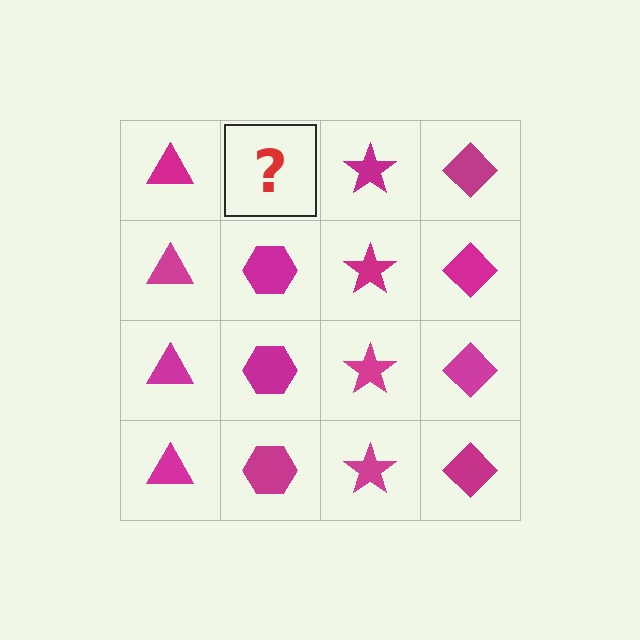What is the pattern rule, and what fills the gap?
The rule is that each column has a consistent shape. The gap should be filled with a magenta hexagon.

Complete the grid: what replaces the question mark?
The question mark should be replaced with a magenta hexagon.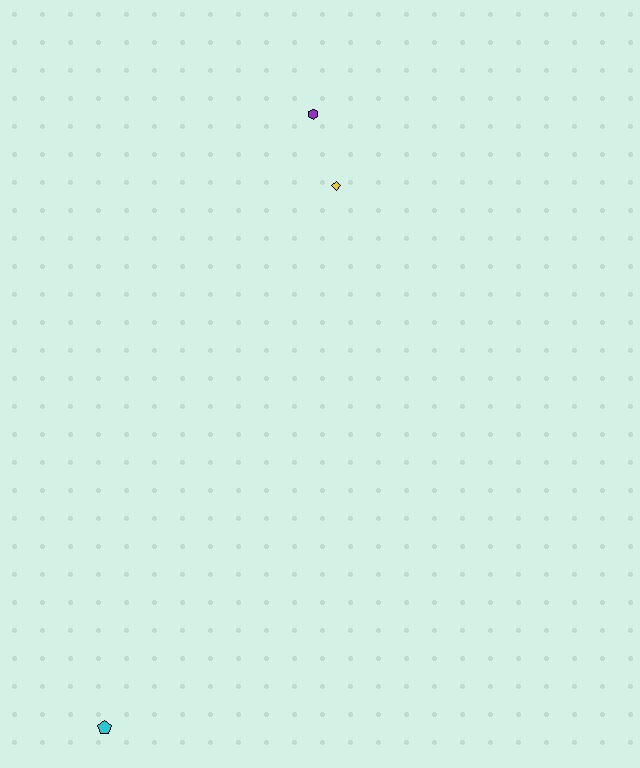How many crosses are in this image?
There are no crosses.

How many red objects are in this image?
There are no red objects.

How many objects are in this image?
There are 3 objects.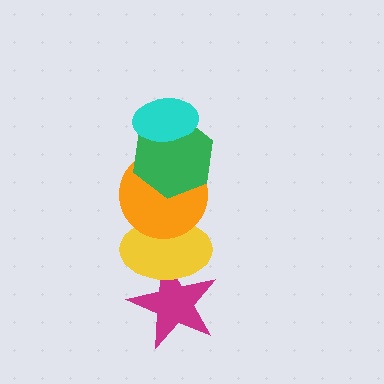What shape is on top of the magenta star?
The yellow ellipse is on top of the magenta star.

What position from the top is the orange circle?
The orange circle is 3rd from the top.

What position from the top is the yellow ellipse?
The yellow ellipse is 4th from the top.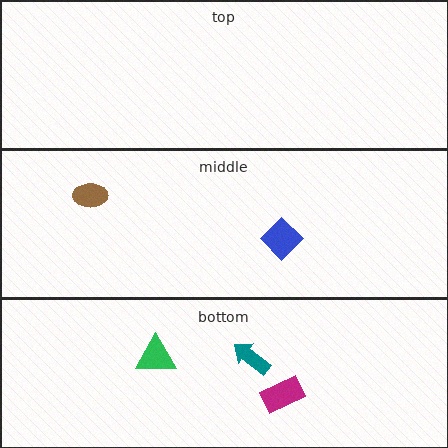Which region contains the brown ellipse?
The middle region.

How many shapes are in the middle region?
2.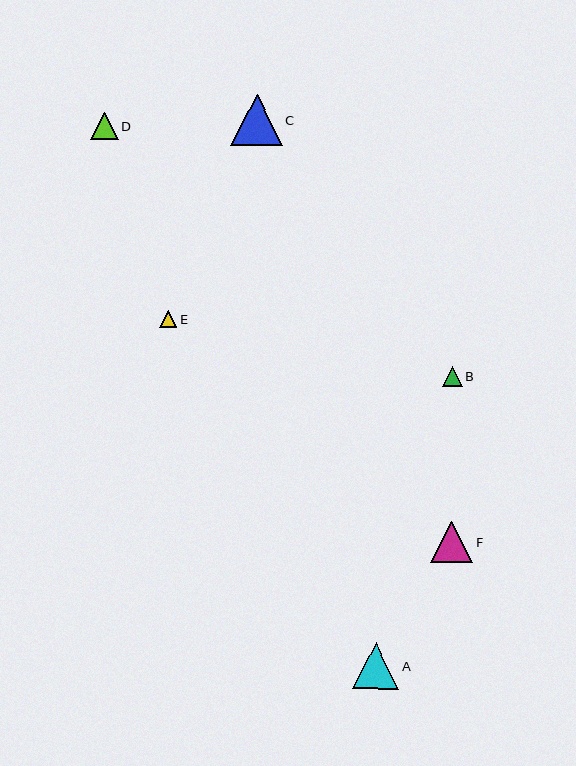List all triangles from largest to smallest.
From largest to smallest: C, A, F, D, B, E.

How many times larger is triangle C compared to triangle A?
Triangle C is approximately 1.1 times the size of triangle A.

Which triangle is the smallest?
Triangle E is the smallest with a size of approximately 17 pixels.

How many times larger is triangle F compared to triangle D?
Triangle F is approximately 1.5 times the size of triangle D.